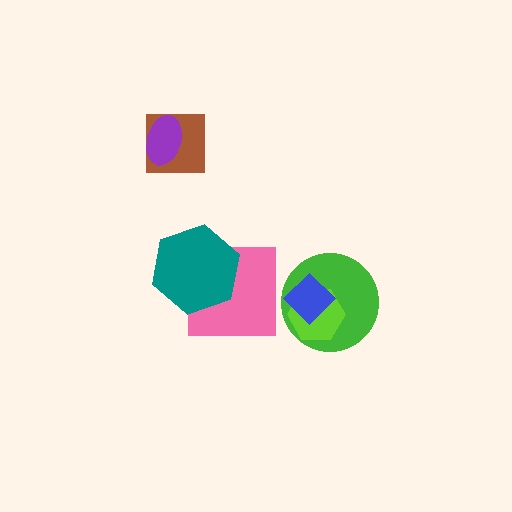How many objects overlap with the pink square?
1 object overlaps with the pink square.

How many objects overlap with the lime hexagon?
2 objects overlap with the lime hexagon.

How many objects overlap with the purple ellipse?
1 object overlaps with the purple ellipse.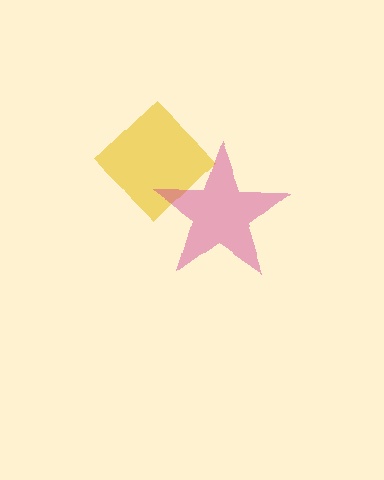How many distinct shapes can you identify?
There are 2 distinct shapes: a yellow diamond, a magenta star.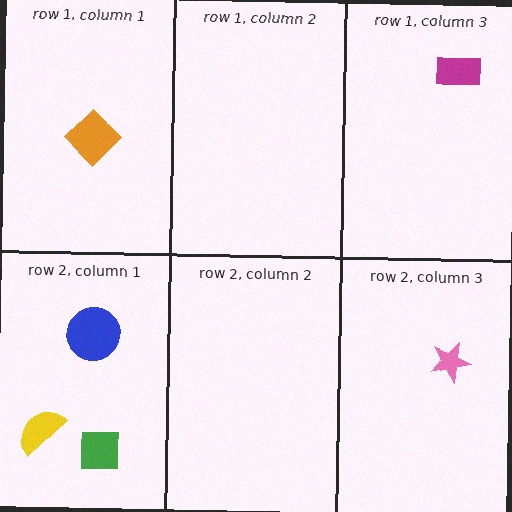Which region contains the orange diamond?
The row 1, column 1 region.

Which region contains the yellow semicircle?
The row 2, column 1 region.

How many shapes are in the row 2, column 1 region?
3.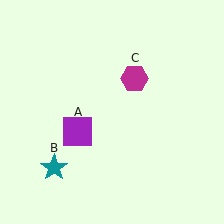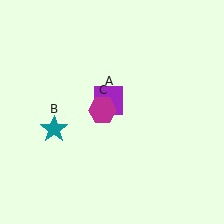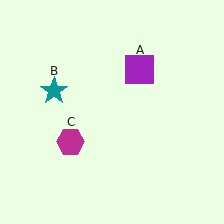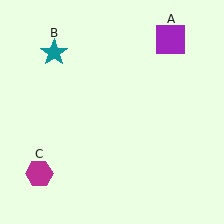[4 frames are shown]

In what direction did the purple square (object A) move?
The purple square (object A) moved up and to the right.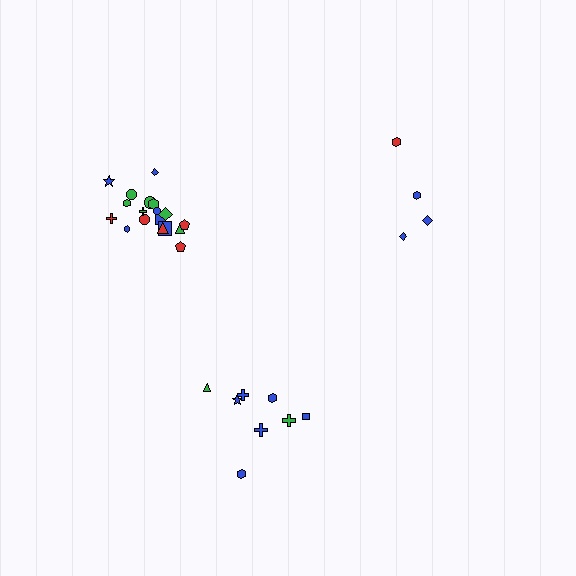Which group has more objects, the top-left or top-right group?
The top-left group.